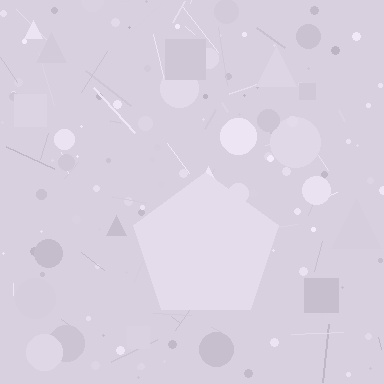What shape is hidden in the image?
A pentagon is hidden in the image.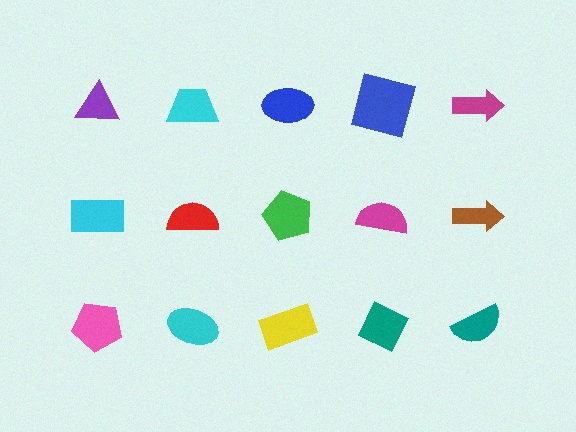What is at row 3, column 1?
A pink pentagon.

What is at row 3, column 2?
A cyan ellipse.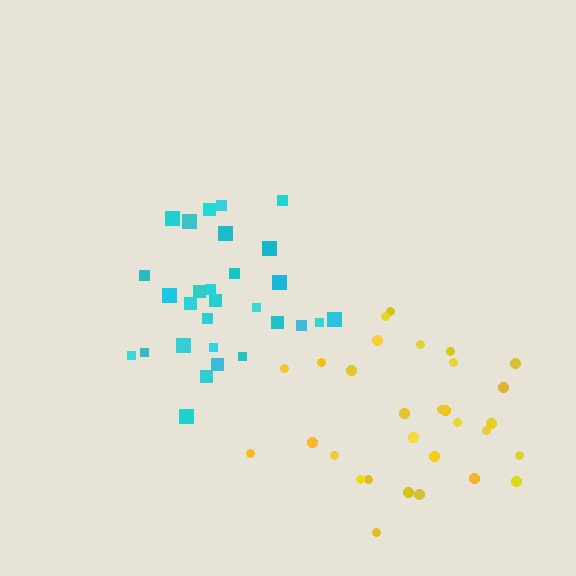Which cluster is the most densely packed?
Cyan.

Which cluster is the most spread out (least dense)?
Yellow.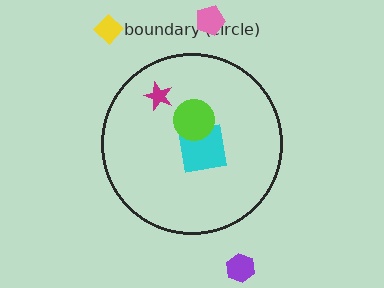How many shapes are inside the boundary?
3 inside, 3 outside.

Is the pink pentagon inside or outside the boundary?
Outside.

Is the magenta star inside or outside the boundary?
Inside.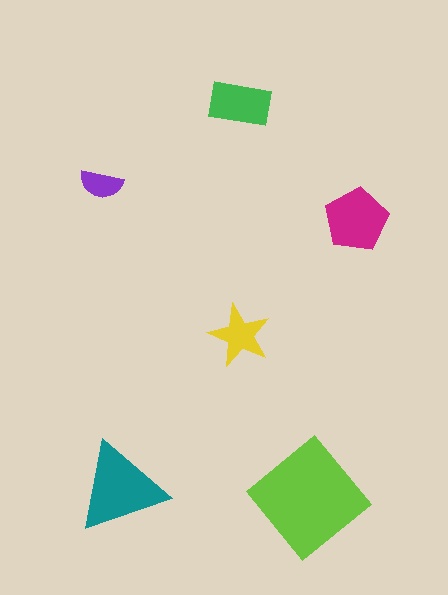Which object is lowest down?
The lime diamond is bottommost.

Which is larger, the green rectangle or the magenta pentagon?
The magenta pentagon.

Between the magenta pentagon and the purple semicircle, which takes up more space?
The magenta pentagon.